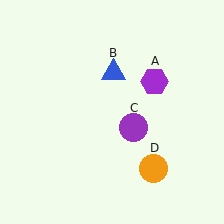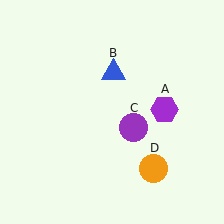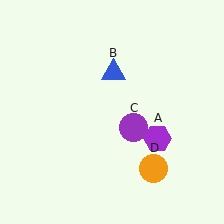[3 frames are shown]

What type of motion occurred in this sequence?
The purple hexagon (object A) rotated clockwise around the center of the scene.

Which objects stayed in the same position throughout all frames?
Blue triangle (object B) and purple circle (object C) and orange circle (object D) remained stationary.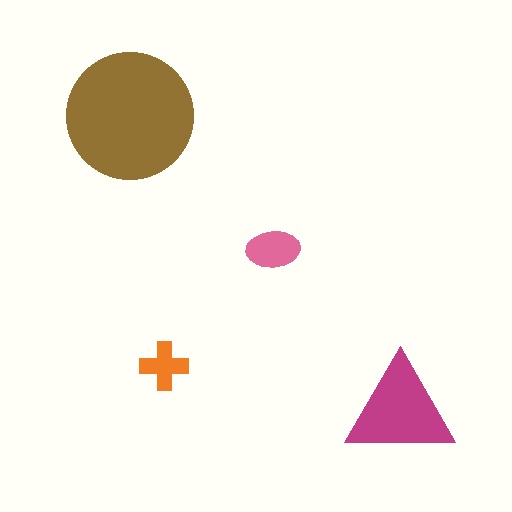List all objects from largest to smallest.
The brown circle, the magenta triangle, the pink ellipse, the orange cross.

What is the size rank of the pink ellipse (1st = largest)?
3rd.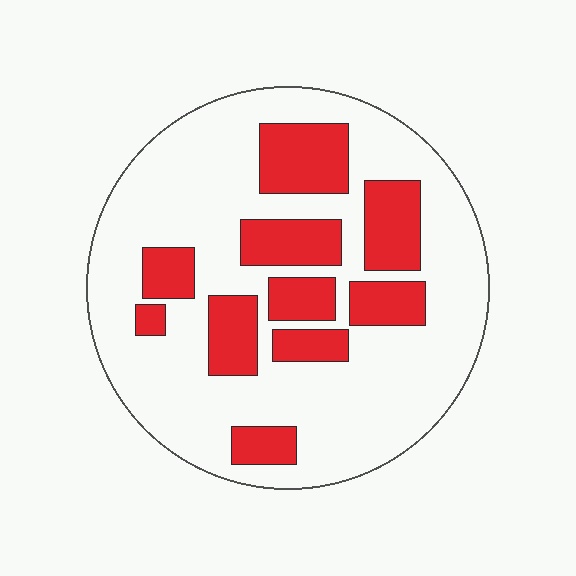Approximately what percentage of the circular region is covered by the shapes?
Approximately 30%.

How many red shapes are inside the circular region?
10.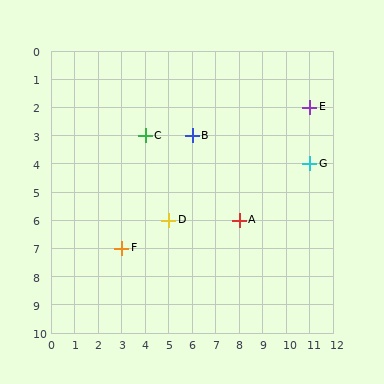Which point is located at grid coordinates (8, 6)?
Point A is at (8, 6).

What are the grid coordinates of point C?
Point C is at grid coordinates (4, 3).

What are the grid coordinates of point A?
Point A is at grid coordinates (8, 6).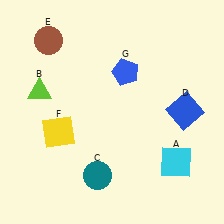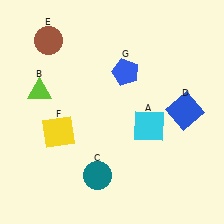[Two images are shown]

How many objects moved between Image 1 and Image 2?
1 object moved between the two images.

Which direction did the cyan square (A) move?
The cyan square (A) moved up.